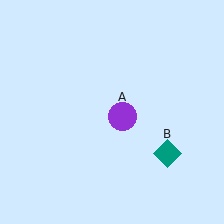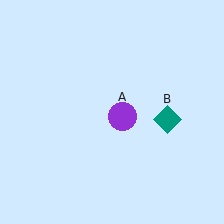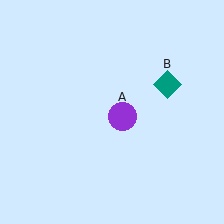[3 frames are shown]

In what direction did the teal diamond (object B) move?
The teal diamond (object B) moved up.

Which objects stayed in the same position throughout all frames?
Purple circle (object A) remained stationary.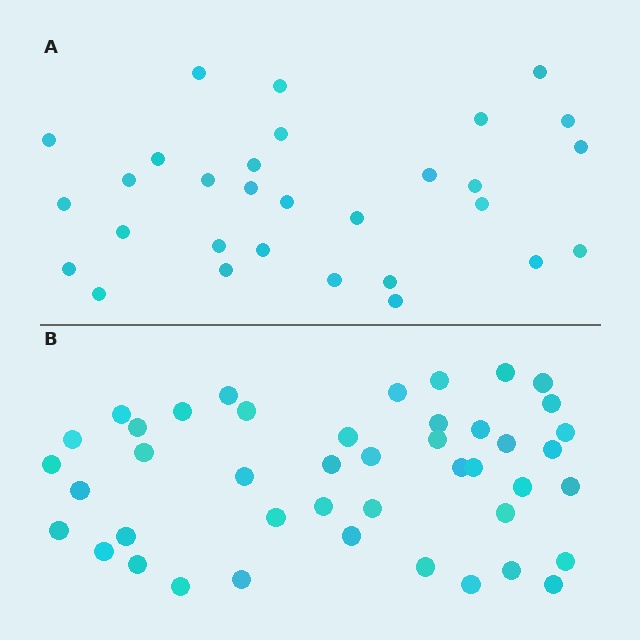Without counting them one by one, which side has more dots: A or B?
Region B (the bottom region) has more dots.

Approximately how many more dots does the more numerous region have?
Region B has approximately 15 more dots than region A.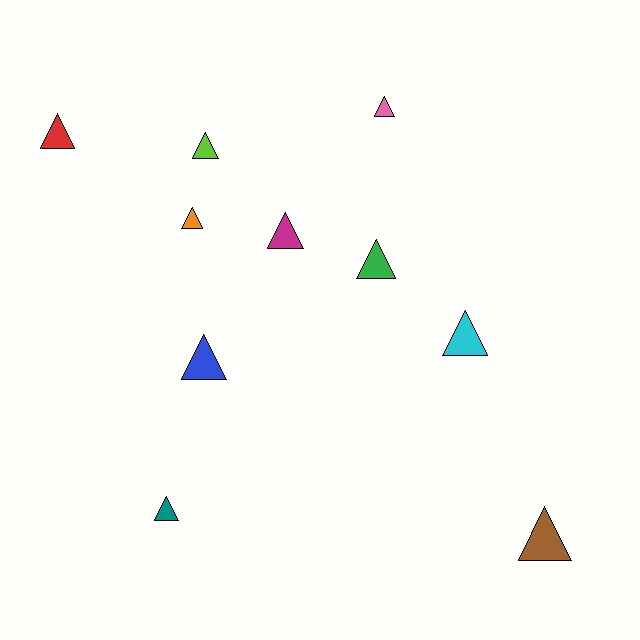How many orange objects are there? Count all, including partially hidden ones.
There is 1 orange object.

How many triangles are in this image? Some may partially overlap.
There are 10 triangles.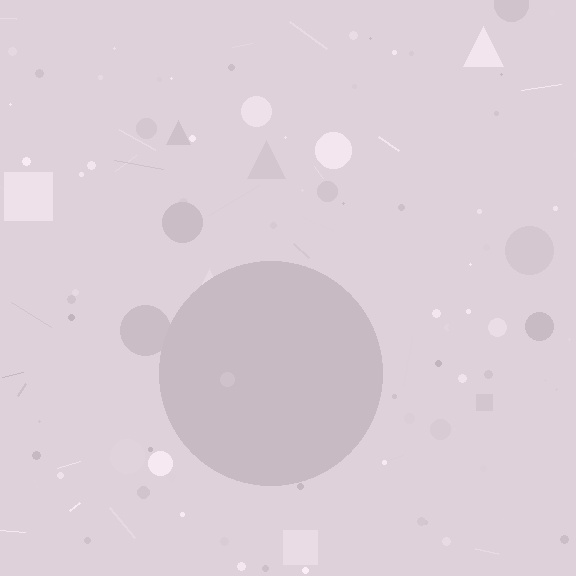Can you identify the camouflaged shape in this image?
The camouflaged shape is a circle.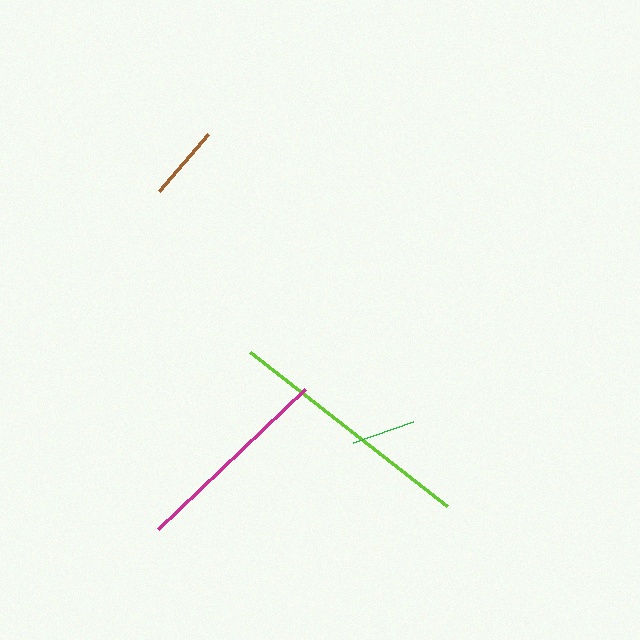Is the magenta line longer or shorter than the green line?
The magenta line is longer than the green line.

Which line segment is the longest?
The lime line is the longest at approximately 249 pixels.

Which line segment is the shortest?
The green line is the shortest at approximately 64 pixels.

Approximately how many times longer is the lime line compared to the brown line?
The lime line is approximately 3.3 times the length of the brown line.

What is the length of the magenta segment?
The magenta segment is approximately 203 pixels long.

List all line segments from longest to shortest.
From longest to shortest: lime, magenta, brown, green.